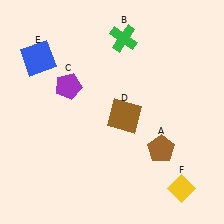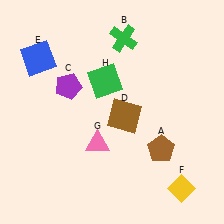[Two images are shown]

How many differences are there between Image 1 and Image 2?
There are 2 differences between the two images.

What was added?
A pink triangle (G), a green square (H) were added in Image 2.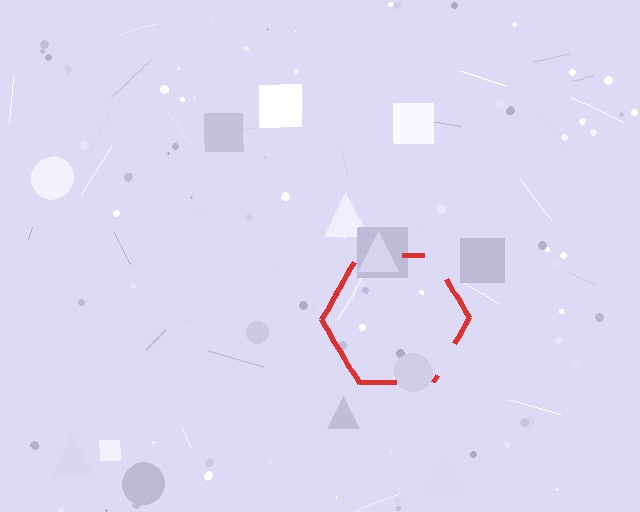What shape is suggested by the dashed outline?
The dashed outline suggests a hexagon.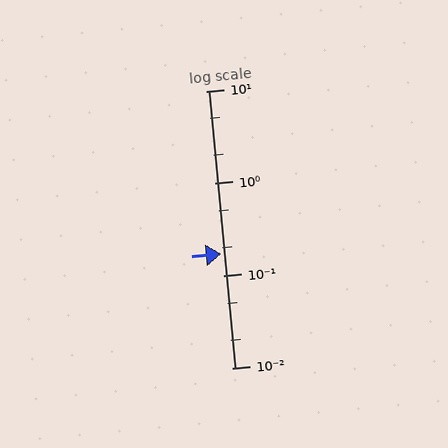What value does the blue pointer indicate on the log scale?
The pointer indicates approximately 0.17.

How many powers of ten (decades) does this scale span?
The scale spans 3 decades, from 0.01 to 10.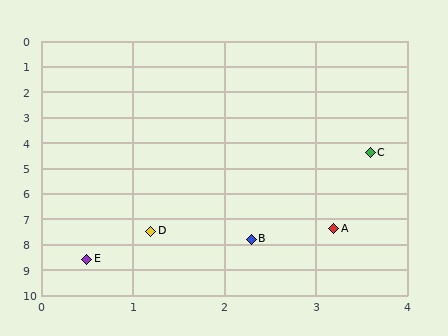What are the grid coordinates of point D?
Point D is at approximately (1.2, 7.5).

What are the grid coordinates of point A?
Point A is at approximately (3.2, 7.4).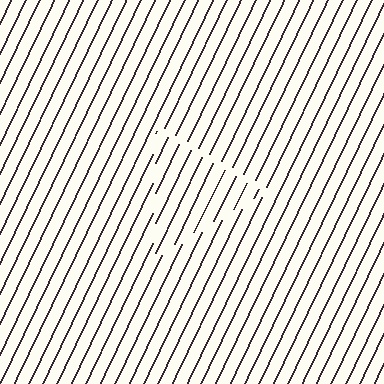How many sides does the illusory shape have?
3 sides — the line-ends trace a triangle.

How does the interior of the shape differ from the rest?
The interior of the shape contains the same grating, shifted by half a period — the contour is defined by the phase discontinuity where line-ends from the inner and outer gratings abut.